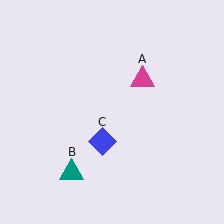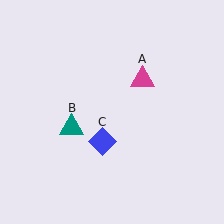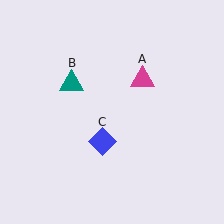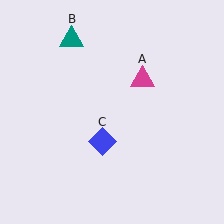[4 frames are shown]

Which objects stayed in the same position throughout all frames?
Magenta triangle (object A) and blue diamond (object C) remained stationary.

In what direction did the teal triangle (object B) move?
The teal triangle (object B) moved up.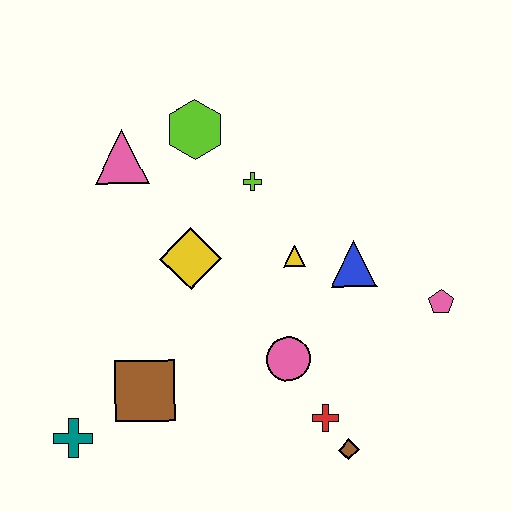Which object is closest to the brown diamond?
The red cross is closest to the brown diamond.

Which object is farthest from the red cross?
The pink triangle is farthest from the red cross.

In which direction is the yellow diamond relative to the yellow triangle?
The yellow diamond is to the left of the yellow triangle.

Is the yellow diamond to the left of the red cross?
Yes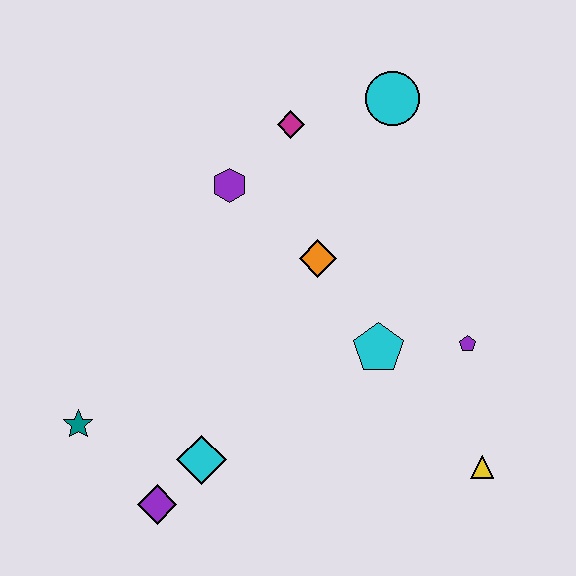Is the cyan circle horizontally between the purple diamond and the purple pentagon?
Yes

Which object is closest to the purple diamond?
The cyan diamond is closest to the purple diamond.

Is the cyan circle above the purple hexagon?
Yes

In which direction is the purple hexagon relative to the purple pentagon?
The purple hexagon is to the left of the purple pentagon.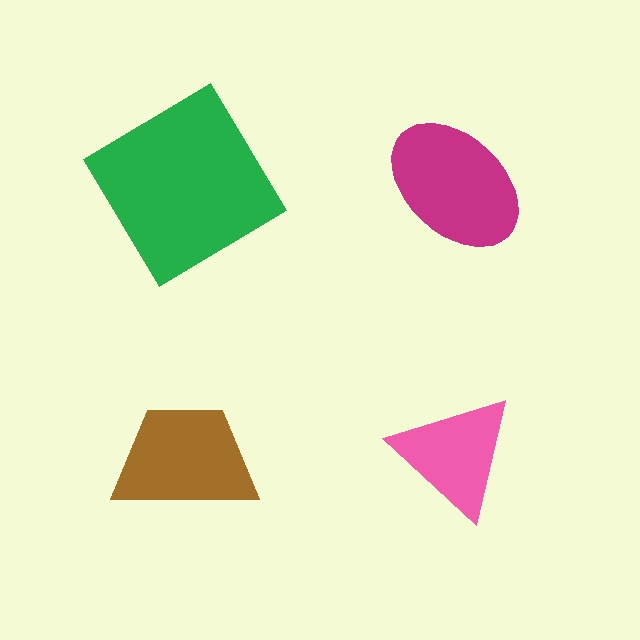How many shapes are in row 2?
2 shapes.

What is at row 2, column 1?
A brown trapezoid.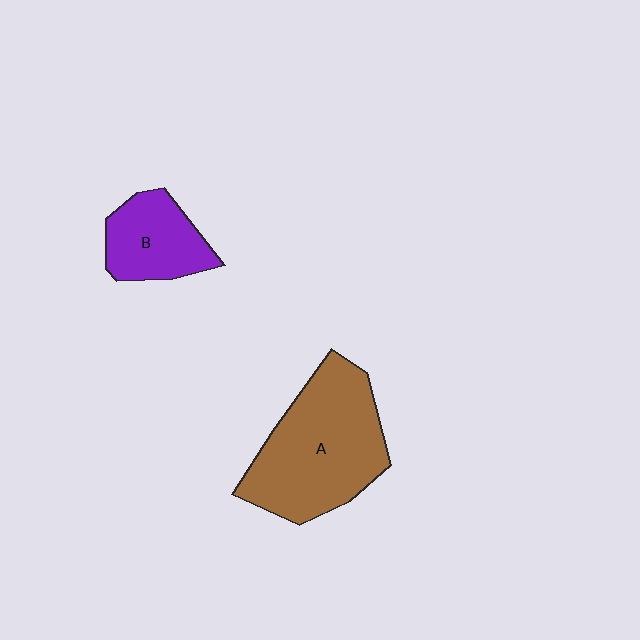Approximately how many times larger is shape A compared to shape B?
Approximately 2.0 times.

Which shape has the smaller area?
Shape B (purple).